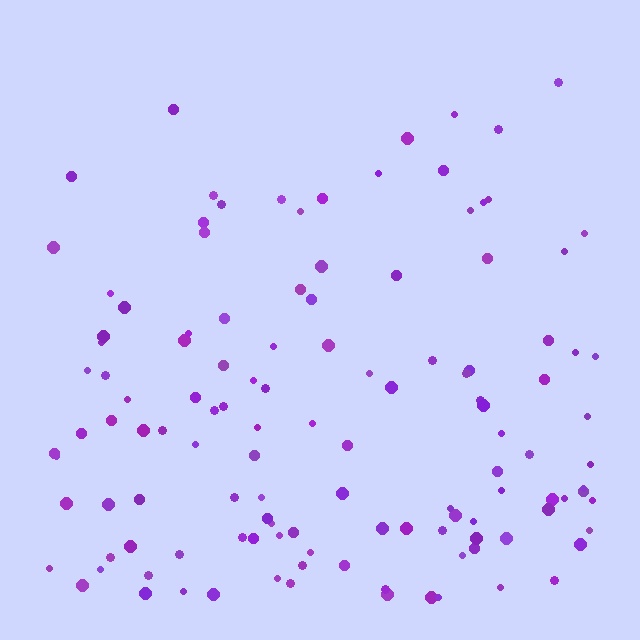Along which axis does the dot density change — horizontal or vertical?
Vertical.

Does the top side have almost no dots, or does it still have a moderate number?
Still a moderate number, just noticeably fewer than the bottom.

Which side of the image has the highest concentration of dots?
The bottom.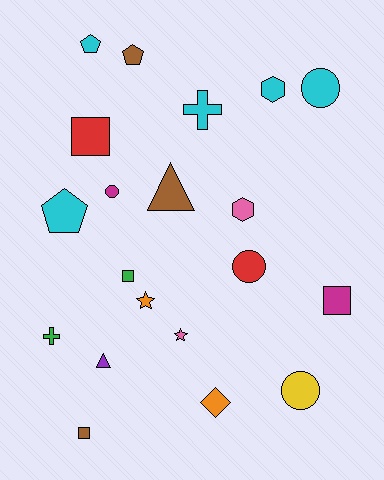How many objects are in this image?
There are 20 objects.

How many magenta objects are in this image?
There are 2 magenta objects.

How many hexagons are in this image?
There are 2 hexagons.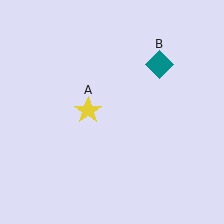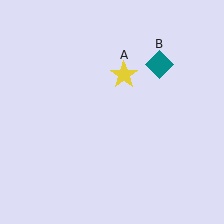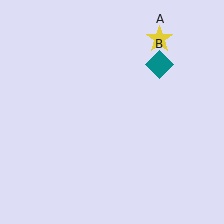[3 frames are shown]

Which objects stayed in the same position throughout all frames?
Teal diamond (object B) remained stationary.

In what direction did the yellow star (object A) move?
The yellow star (object A) moved up and to the right.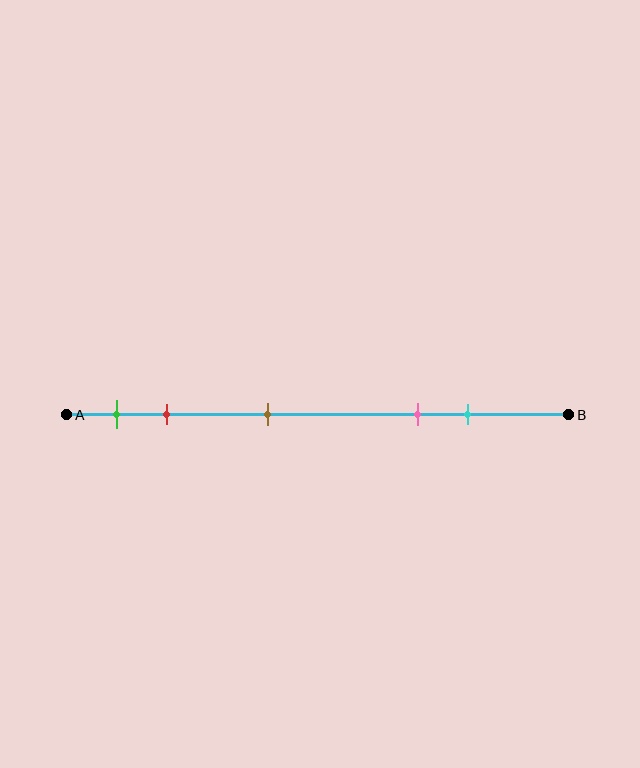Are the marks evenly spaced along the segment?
No, the marks are not evenly spaced.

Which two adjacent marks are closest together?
The green and red marks are the closest adjacent pair.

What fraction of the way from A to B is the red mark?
The red mark is approximately 20% (0.2) of the way from A to B.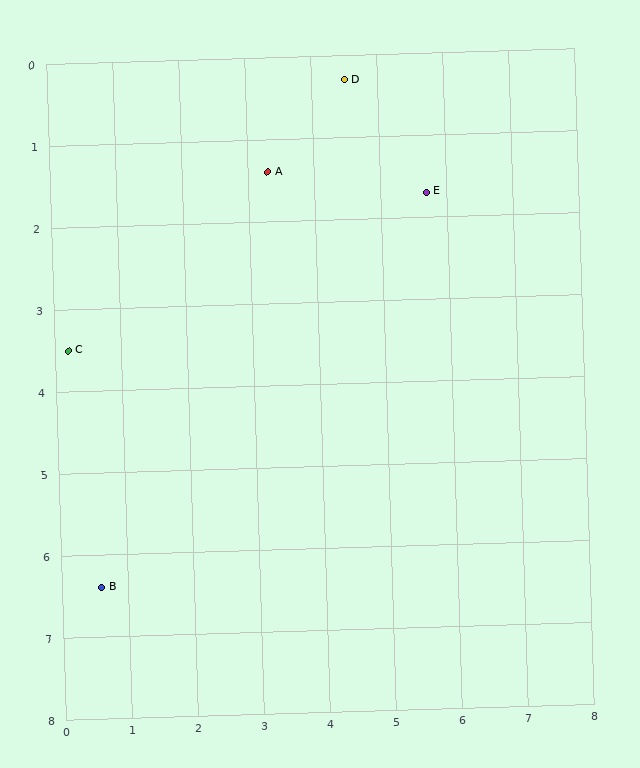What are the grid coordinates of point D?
Point D is at approximately (4.5, 0.3).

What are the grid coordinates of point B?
Point B is at approximately (0.6, 6.4).